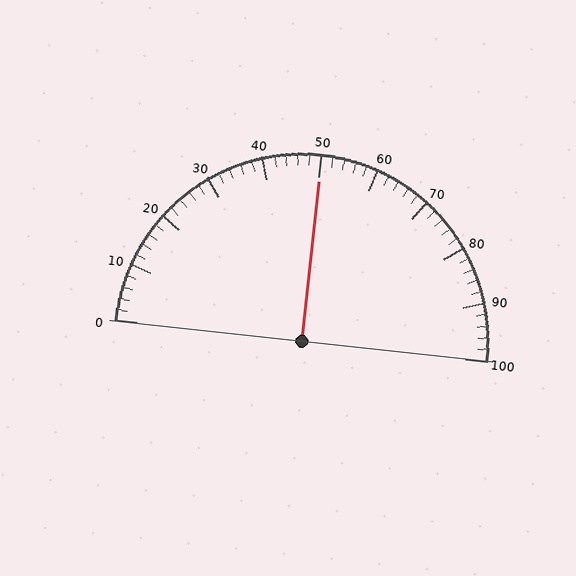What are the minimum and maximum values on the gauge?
The gauge ranges from 0 to 100.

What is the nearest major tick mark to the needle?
The nearest major tick mark is 50.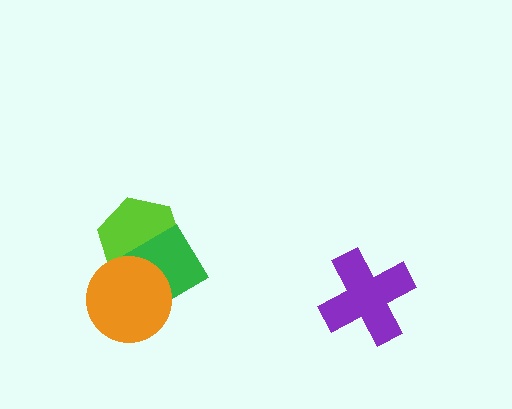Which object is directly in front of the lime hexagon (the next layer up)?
The green diamond is directly in front of the lime hexagon.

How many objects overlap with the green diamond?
2 objects overlap with the green diamond.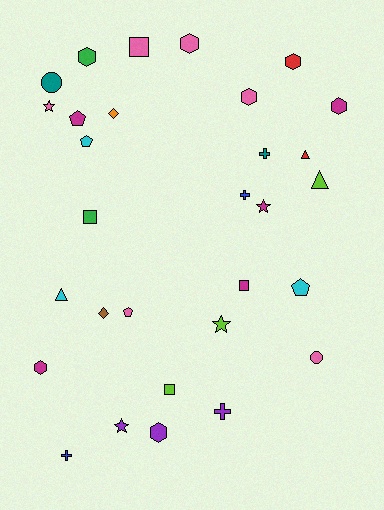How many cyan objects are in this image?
There are 3 cyan objects.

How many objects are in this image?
There are 30 objects.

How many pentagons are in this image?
There are 4 pentagons.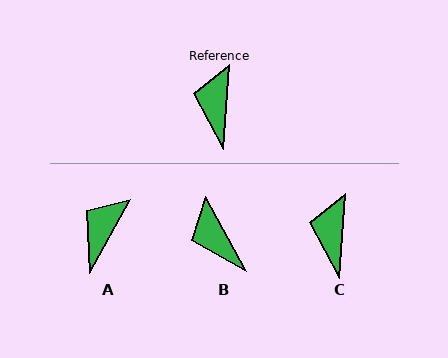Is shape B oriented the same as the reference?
No, it is off by about 33 degrees.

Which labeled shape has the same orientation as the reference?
C.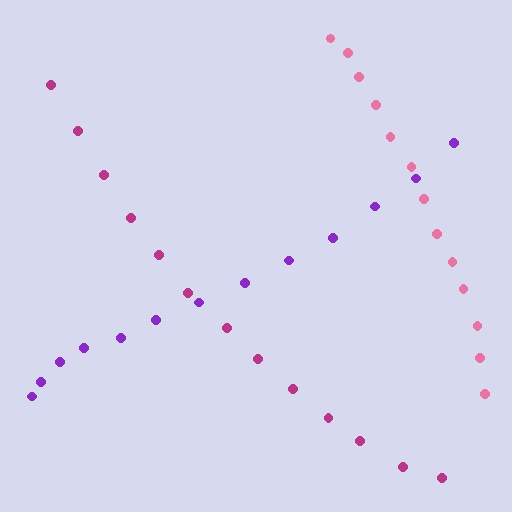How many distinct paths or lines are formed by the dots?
There are 3 distinct paths.